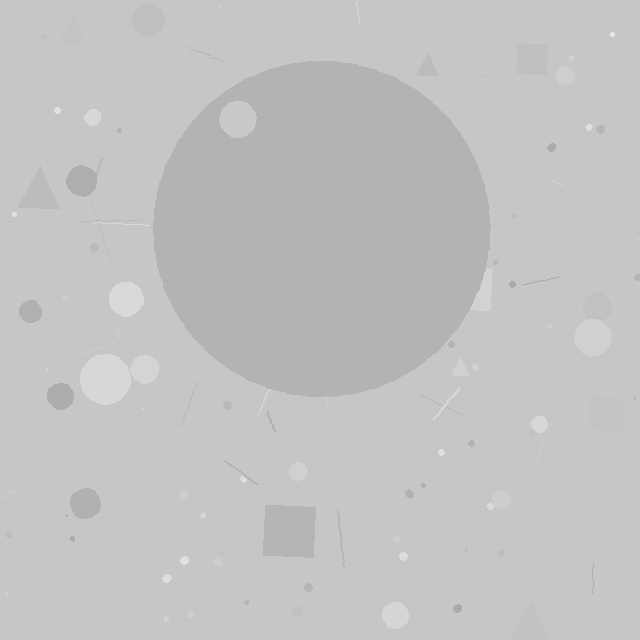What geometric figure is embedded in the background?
A circle is embedded in the background.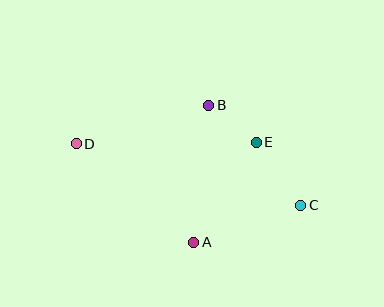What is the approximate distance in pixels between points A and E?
The distance between A and E is approximately 118 pixels.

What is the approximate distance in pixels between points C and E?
The distance between C and E is approximately 77 pixels.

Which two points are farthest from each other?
Points C and D are farthest from each other.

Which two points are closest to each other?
Points B and E are closest to each other.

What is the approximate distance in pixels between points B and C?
The distance between B and C is approximately 136 pixels.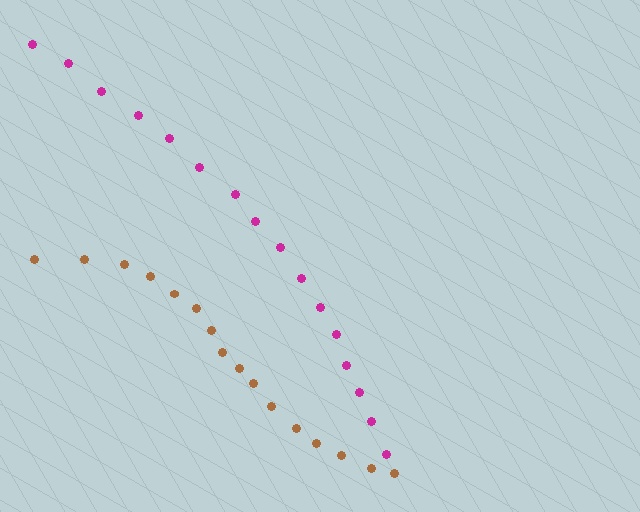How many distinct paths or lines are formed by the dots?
There are 2 distinct paths.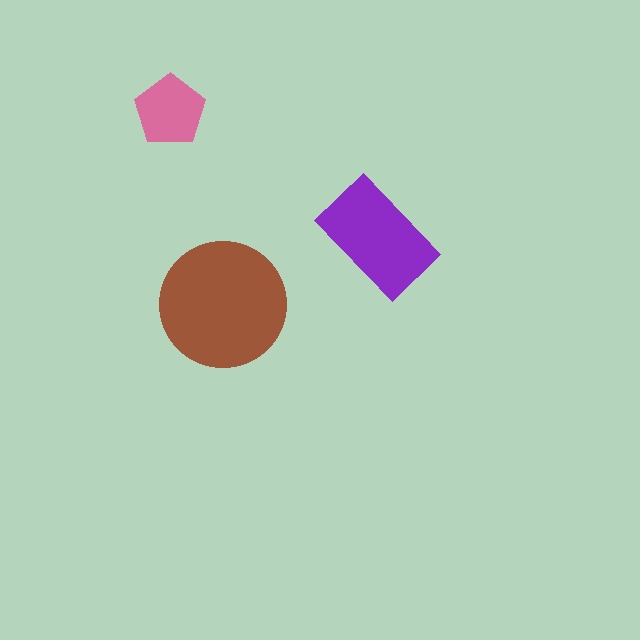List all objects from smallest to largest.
The pink pentagon, the purple rectangle, the brown circle.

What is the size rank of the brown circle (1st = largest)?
1st.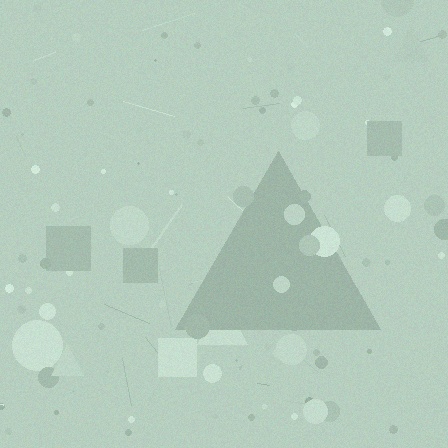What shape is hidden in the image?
A triangle is hidden in the image.